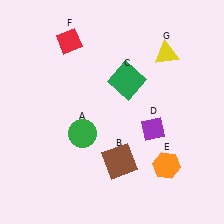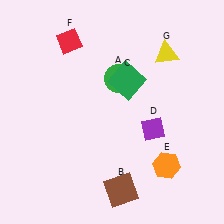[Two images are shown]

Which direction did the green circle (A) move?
The green circle (A) moved up.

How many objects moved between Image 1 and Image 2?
2 objects moved between the two images.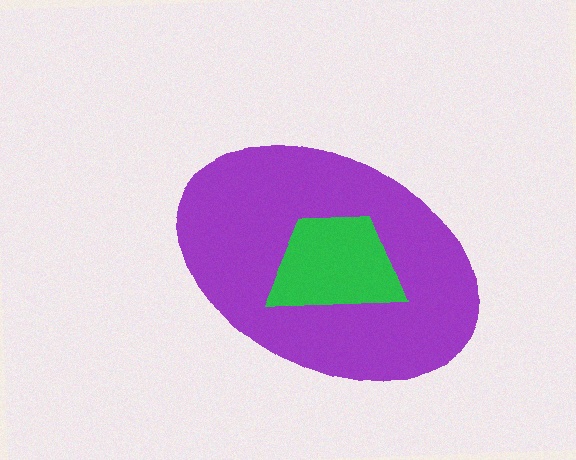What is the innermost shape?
The green trapezoid.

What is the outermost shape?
The purple ellipse.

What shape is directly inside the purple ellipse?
The green trapezoid.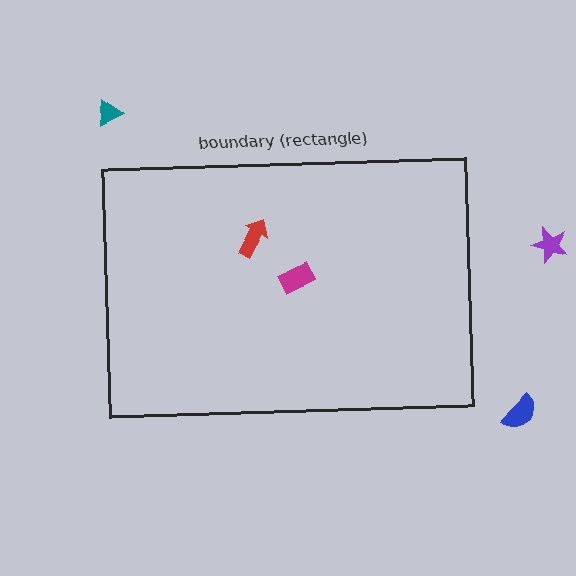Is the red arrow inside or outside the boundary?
Inside.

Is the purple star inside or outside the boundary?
Outside.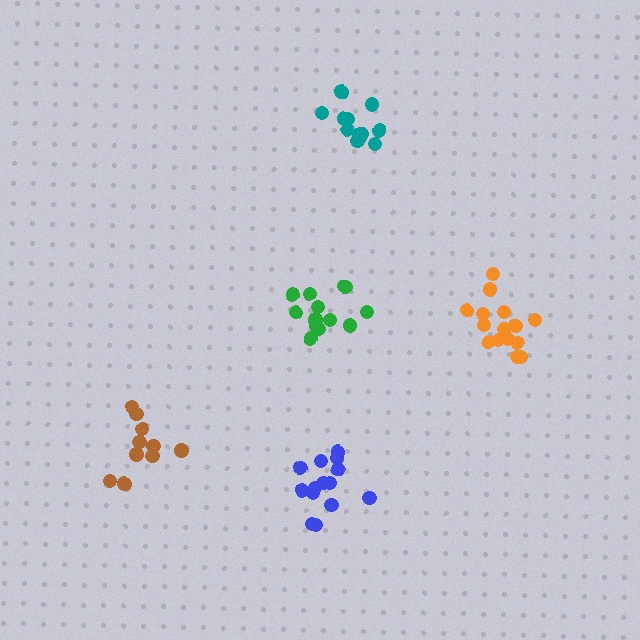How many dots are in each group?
Group 1: 14 dots, Group 2: 14 dots, Group 3: 15 dots, Group 4: 12 dots, Group 5: 10 dots (65 total).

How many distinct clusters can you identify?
There are 5 distinct clusters.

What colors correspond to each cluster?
The clusters are colored: green, blue, orange, teal, brown.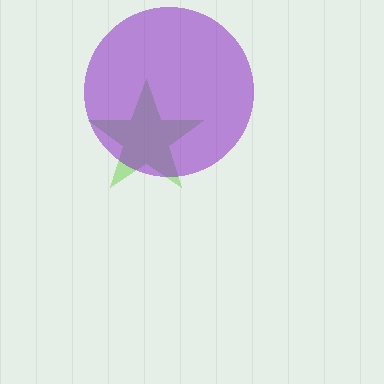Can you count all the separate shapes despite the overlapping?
Yes, there are 2 separate shapes.